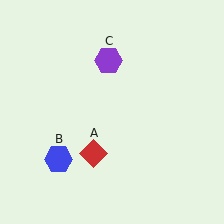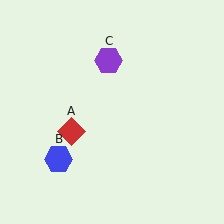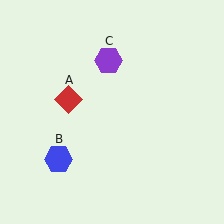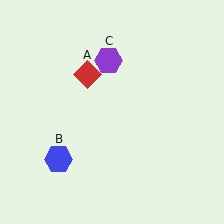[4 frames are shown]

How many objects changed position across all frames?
1 object changed position: red diamond (object A).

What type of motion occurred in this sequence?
The red diamond (object A) rotated clockwise around the center of the scene.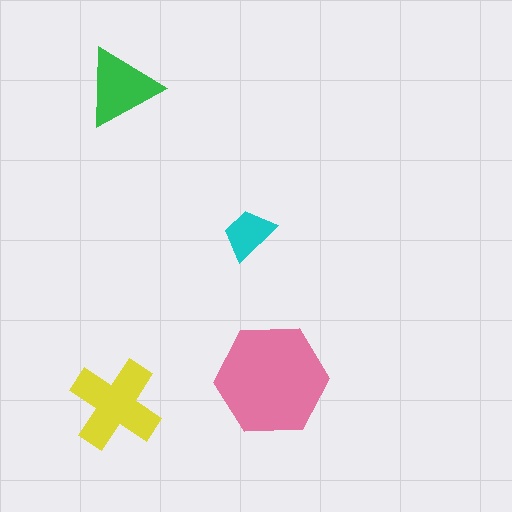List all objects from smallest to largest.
The cyan trapezoid, the green triangle, the yellow cross, the pink hexagon.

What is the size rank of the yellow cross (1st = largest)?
2nd.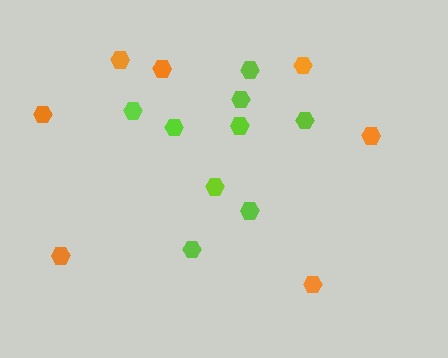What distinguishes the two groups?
There are 2 groups: one group of lime hexagons (9) and one group of orange hexagons (7).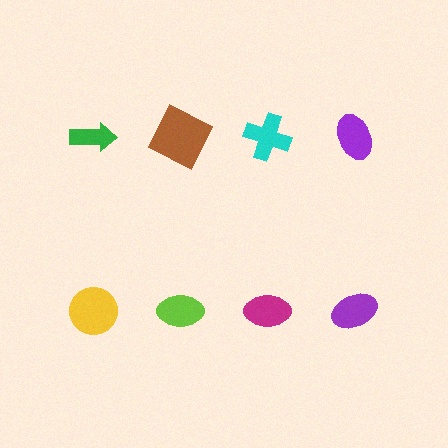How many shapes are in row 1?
4 shapes.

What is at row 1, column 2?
A brown square.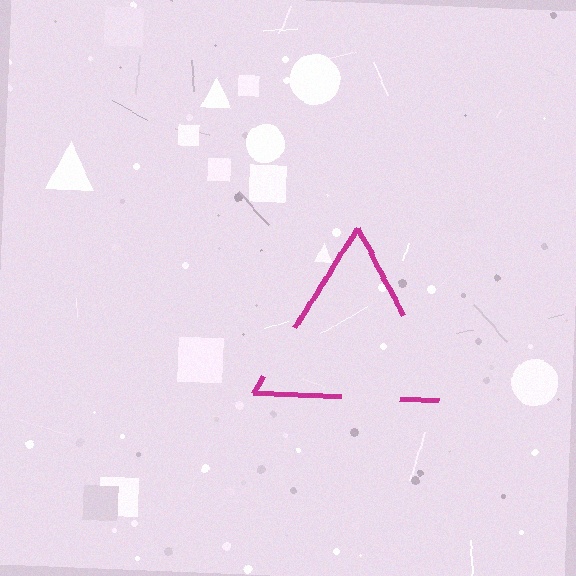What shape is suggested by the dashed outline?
The dashed outline suggests a triangle.